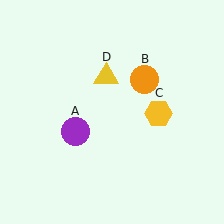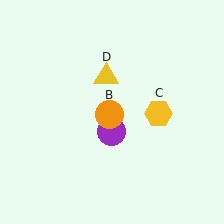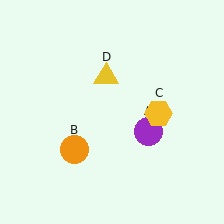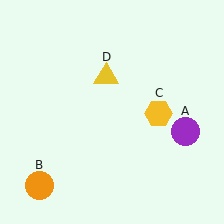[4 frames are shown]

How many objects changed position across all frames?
2 objects changed position: purple circle (object A), orange circle (object B).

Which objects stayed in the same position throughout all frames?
Yellow hexagon (object C) and yellow triangle (object D) remained stationary.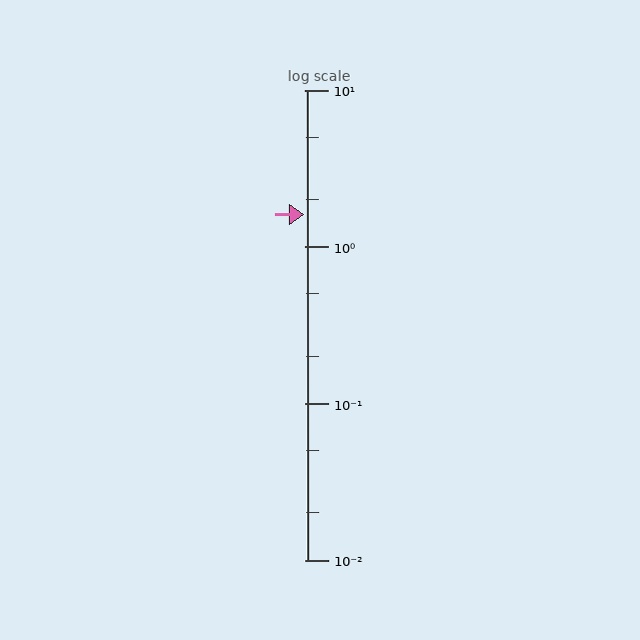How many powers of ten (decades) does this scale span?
The scale spans 3 decades, from 0.01 to 10.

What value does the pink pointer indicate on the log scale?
The pointer indicates approximately 1.6.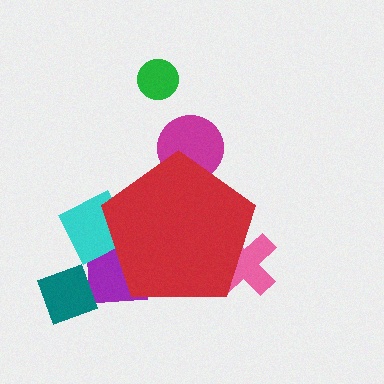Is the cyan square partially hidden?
Yes, the cyan square is partially hidden behind the red pentagon.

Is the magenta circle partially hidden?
Yes, the magenta circle is partially hidden behind the red pentagon.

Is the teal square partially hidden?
No, the teal square is fully visible.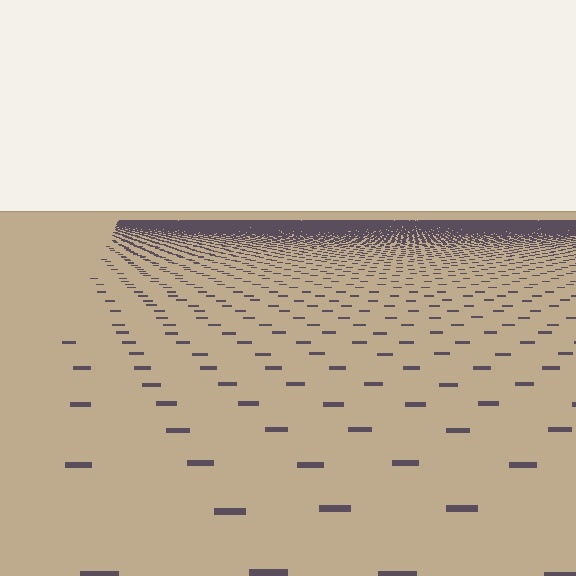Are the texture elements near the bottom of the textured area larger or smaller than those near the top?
Larger. Near the bottom, elements are closer to the viewer and appear at a bigger on-screen size.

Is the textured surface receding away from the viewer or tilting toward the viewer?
The surface is receding away from the viewer. Texture elements get smaller and denser toward the top.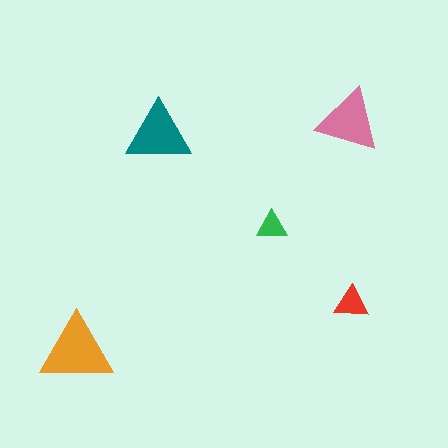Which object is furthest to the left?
The orange triangle is leftmost.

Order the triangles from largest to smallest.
the orange one, the teal one, the pink one, the red one, the green one.